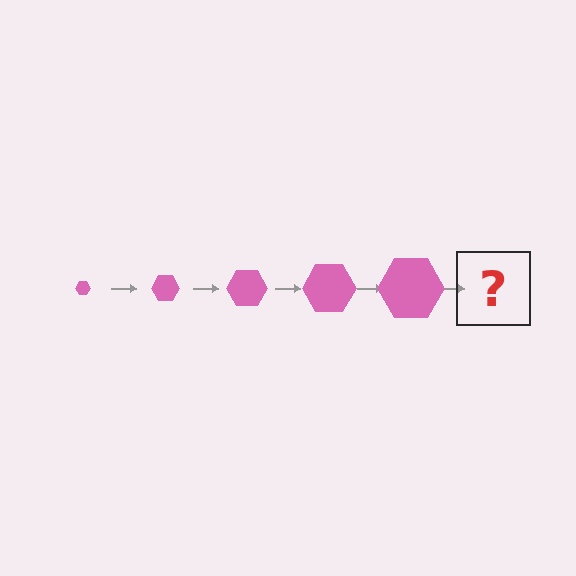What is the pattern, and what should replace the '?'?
The pattern is that the hexagon gets progressively larger each step. The '?' should be a pink hexagon, larger than the previous one.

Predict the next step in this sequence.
The next step is a pink hexagon, larger than the previous one.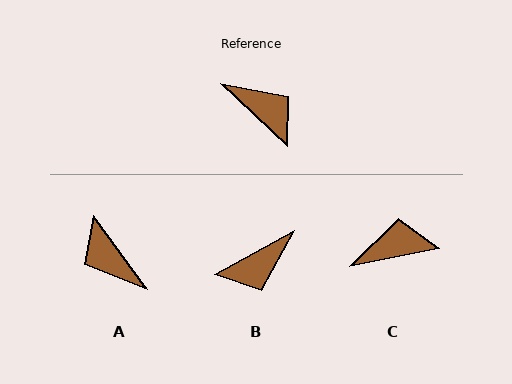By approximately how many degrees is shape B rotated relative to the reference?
Approximately 108 degrees clockwise.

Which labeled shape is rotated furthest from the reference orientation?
A, about 169 degrees away.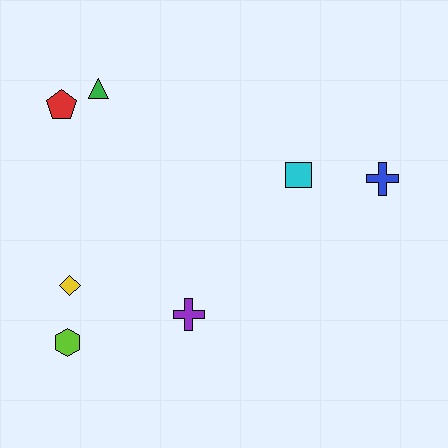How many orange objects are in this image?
There are no orange objects.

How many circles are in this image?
There are no circles.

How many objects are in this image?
There are 7 objects.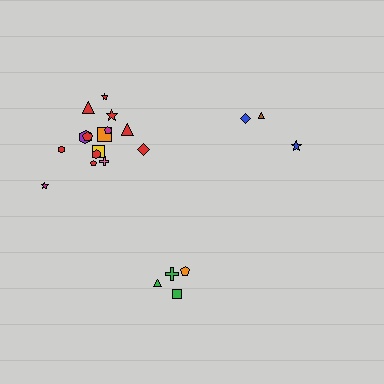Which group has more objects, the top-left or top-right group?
The top-left group.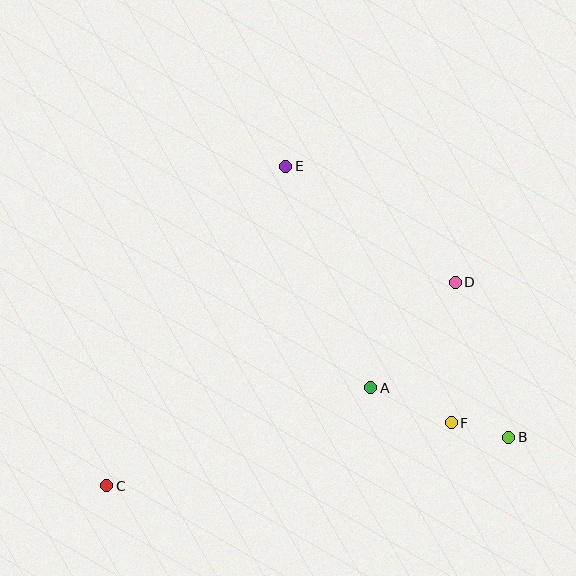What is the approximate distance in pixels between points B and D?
The distance between B and D is approximately 164 pixels.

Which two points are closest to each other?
Points B and F are closest to each other.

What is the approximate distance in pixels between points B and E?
The distance between B and E is approximately 351 pixels.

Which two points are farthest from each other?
Points B and C are farthest from each other.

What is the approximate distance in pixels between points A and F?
The distance between A and F is approximately 88 pixels.